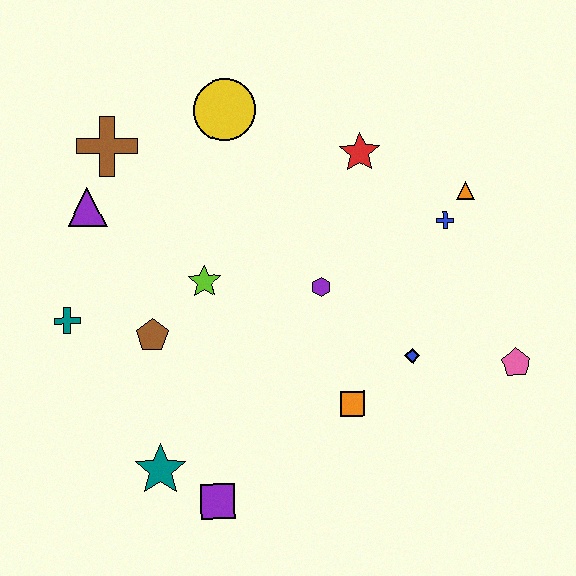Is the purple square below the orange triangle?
Yes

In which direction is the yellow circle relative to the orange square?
The yellow circle is above the orange square.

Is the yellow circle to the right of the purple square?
Yes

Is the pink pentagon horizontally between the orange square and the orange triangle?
No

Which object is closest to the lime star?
The brown pentagon is closest to the lime star.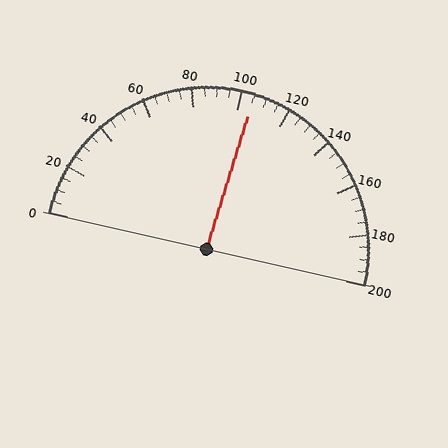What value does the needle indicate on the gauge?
The needle indicates approximately 105.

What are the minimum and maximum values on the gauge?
The gauge ranges from 0 to 200.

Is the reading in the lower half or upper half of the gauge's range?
The reading is in the upper half of the range (0 to 200).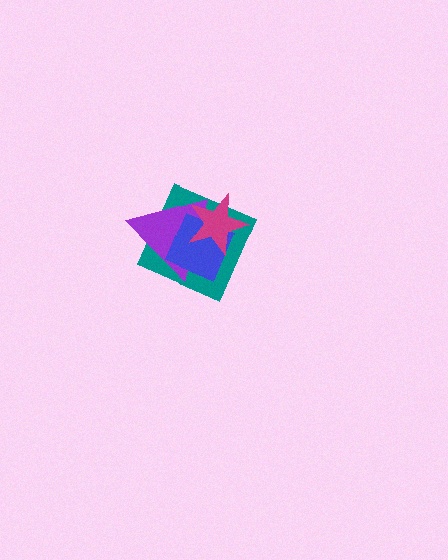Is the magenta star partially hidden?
No, no other shape covers it.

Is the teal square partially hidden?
Yes, it is partially covered by another shape.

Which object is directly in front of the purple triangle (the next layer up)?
The blue square is directly in front of the purple triangle.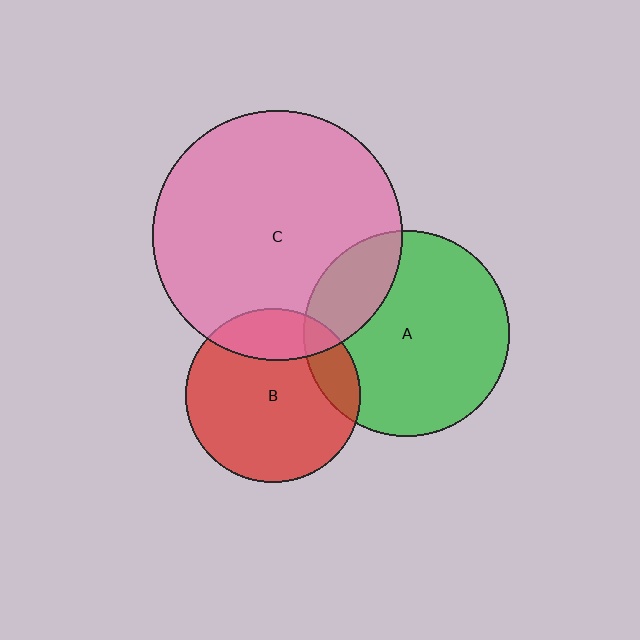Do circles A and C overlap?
Yes.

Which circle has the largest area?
Circle C (pink).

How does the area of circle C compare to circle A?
Approximately 1.5 times.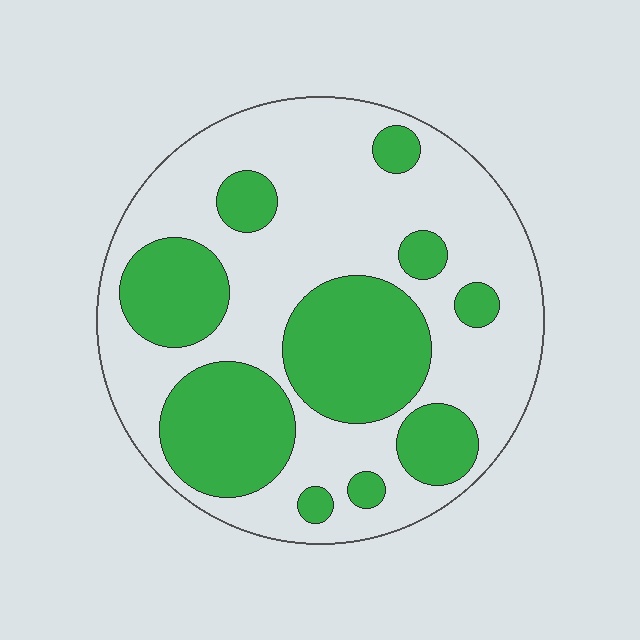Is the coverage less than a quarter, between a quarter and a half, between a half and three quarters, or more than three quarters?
Between a quarter and a half.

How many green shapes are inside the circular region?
10.